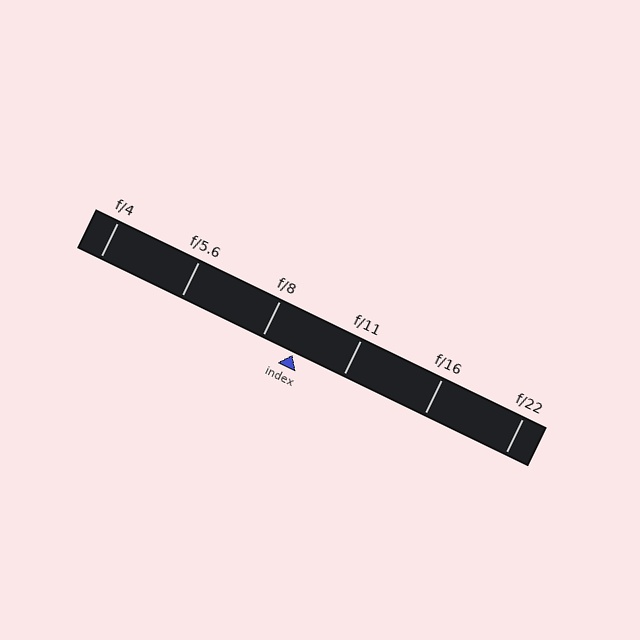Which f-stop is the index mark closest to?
The index mark is closest to f/8.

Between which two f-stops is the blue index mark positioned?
The index mark is between f/8 and f/11.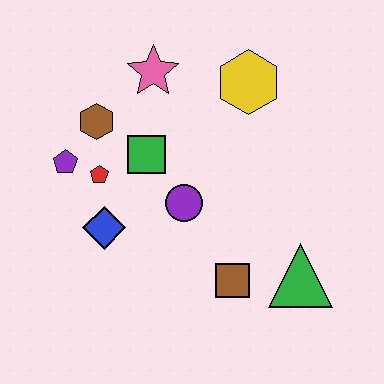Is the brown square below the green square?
Yes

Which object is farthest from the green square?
The green triangle is farthest from the green square.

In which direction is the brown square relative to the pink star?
The brown square is below the pink star.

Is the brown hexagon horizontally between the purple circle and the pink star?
No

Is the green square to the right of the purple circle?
No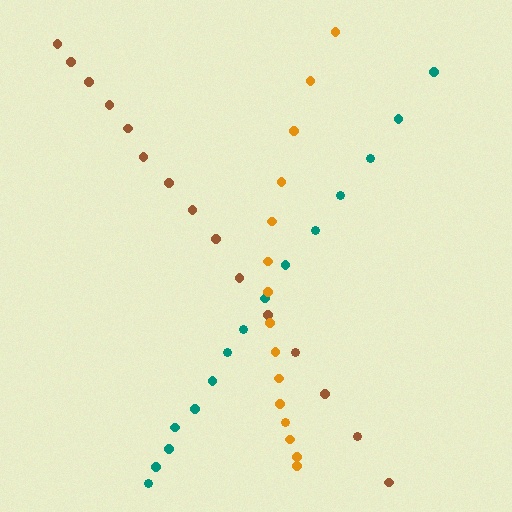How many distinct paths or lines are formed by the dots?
There are 3 distinct paths.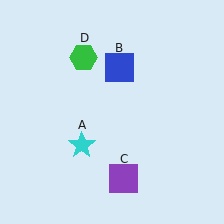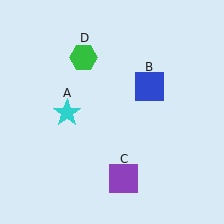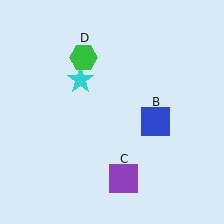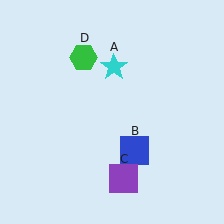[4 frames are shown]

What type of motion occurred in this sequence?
The cyan star (object A), blue square (object B) rotated clockwise around the center of the scene.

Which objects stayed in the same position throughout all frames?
Purple square (object C) and green hexagon (object D) remained stationary.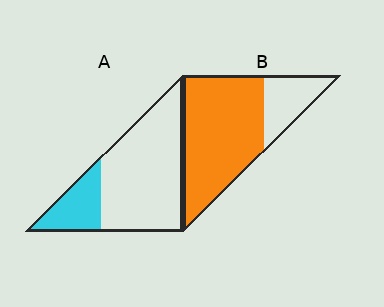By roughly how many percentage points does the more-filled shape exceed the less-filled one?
By roughly 50 percentage points (B over A).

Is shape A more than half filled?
No.